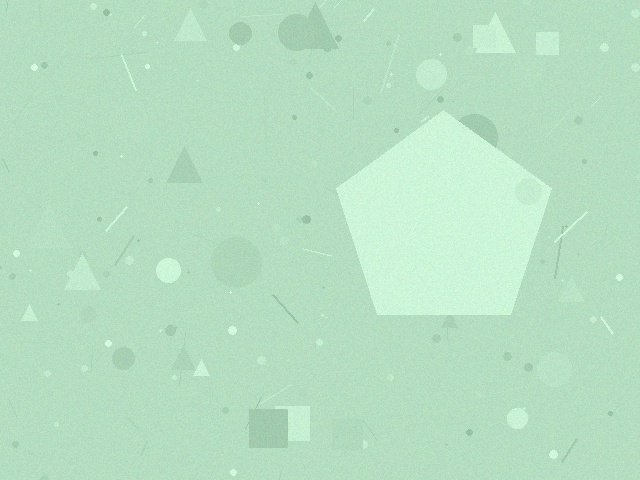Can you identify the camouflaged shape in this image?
The camouflaged shape is a pentagon.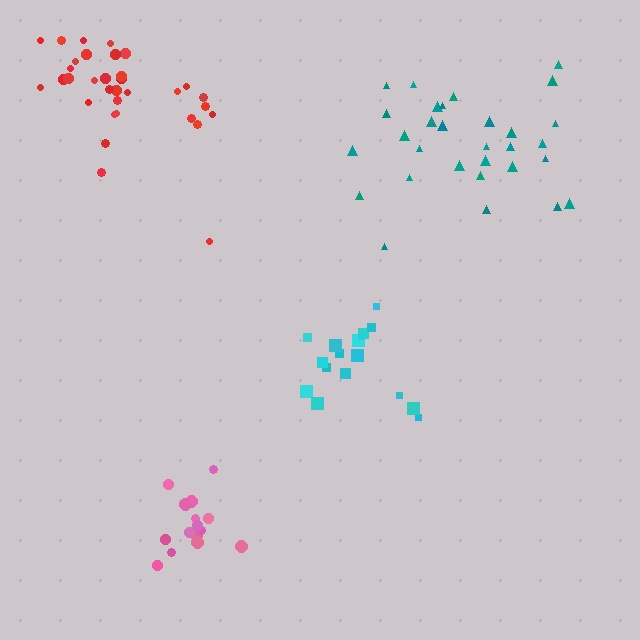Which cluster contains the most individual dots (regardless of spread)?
Red (33).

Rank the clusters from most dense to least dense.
cyan, pink, teal, red.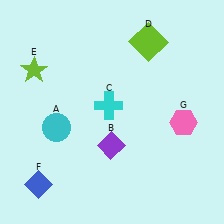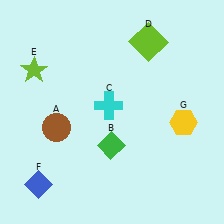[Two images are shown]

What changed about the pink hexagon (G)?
In Image 1, G is pink. In Image 2, it changed to yellow.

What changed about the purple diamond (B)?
In Image 1, B is purple. In Image 2, it changed to green.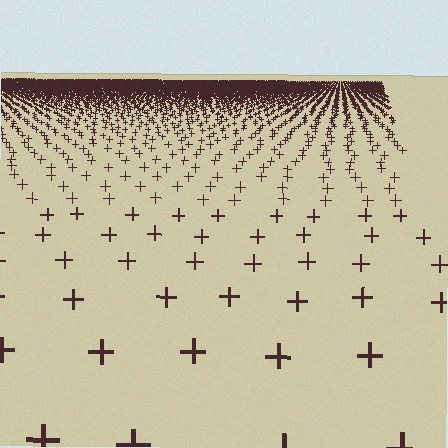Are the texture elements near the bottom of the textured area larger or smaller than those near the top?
Larger. Near the bottom, elements are closer to the viewer and appear at a bigger on-screen size.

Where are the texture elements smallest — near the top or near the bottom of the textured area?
Near the top.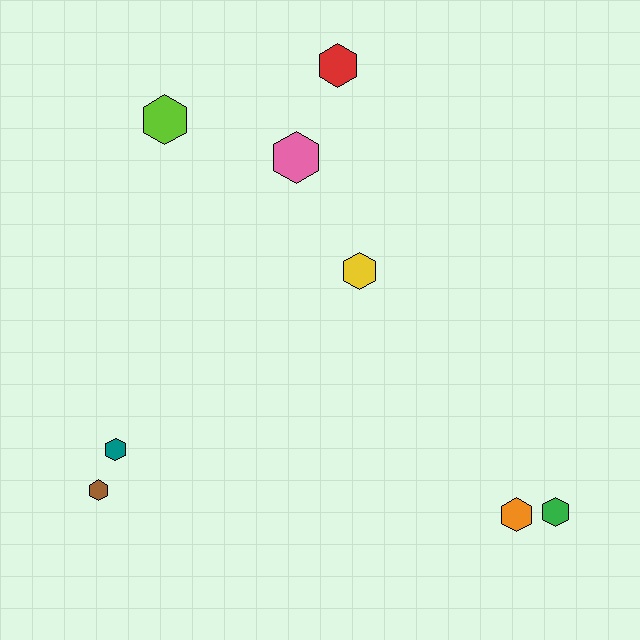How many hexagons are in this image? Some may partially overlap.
There are 8 hexagons.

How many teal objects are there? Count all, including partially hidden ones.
There is 1 teal object.